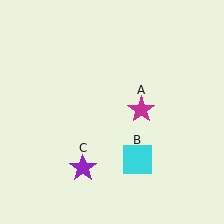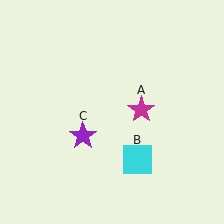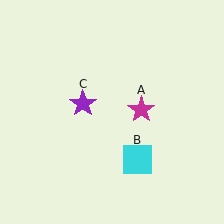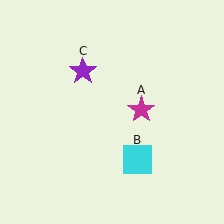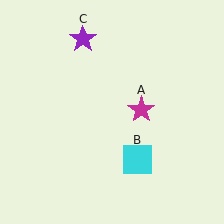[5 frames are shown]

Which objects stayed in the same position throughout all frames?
Magenta star (object A) and cyan square (object B) remained stationary.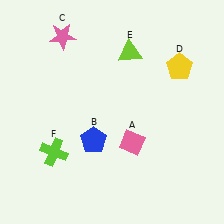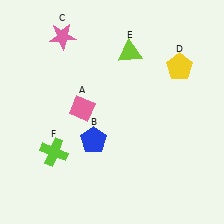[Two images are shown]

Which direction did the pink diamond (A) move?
The pink diamond (A) moved left.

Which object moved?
The pink diamond (A) moved left.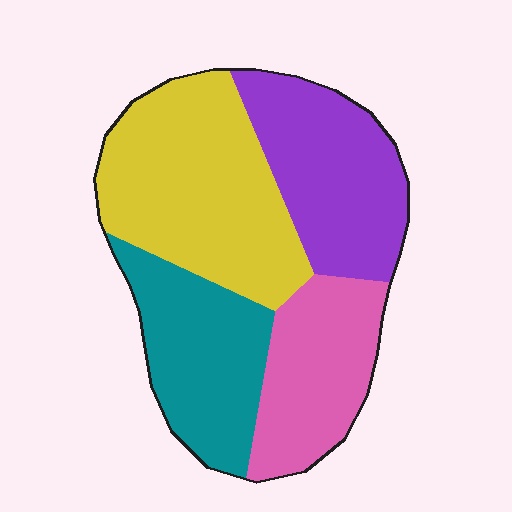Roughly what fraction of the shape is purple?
Purple takes up between a sixth and a third of the shape.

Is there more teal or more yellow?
Yellow.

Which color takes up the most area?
Yellow, at roughly 35%.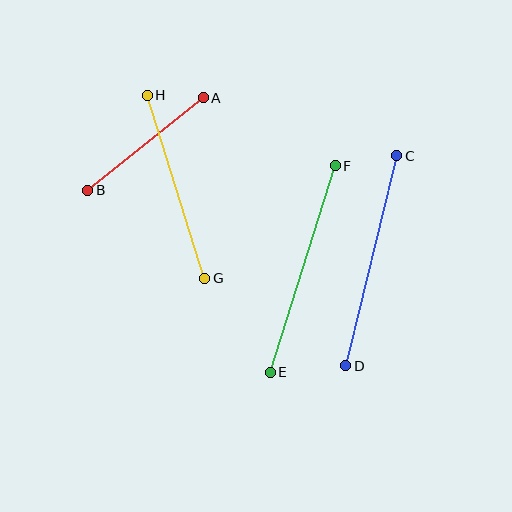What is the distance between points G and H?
The distance is approximately 192 pixels.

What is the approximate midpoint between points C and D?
The midpoint is at approximately (371, 261) pixels.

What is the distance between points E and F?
The distance is approximately 216 pixels.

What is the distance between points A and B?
The distance is approximately 148 pixels.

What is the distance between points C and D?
The distance is approximately 216 pixels.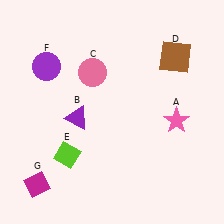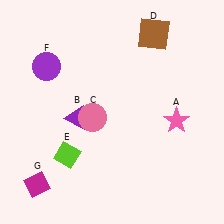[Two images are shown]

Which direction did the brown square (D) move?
The brown square (D) moved up.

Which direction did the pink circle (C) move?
The pink circle (C) moved down.